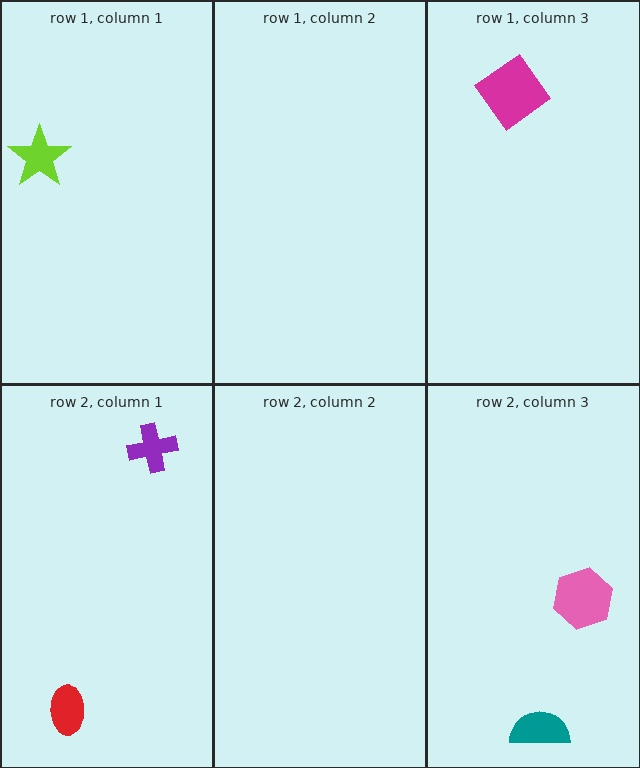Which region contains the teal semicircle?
The row 2, column 3 region.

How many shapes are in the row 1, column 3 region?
1.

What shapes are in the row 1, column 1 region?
The lime star.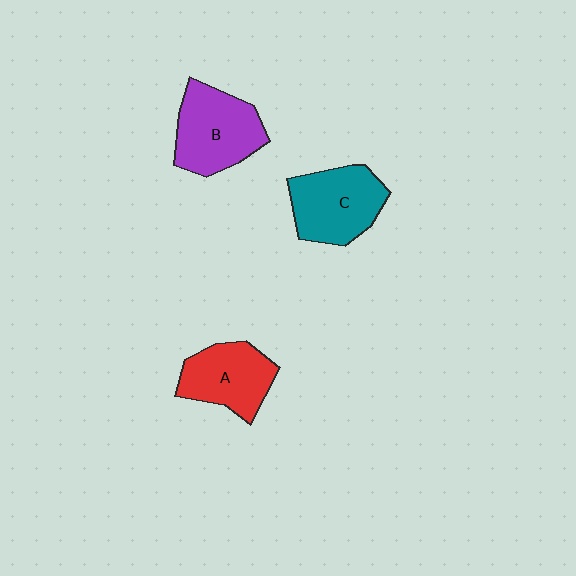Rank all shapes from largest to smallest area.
From largest to smallest: B (purple), C (teal), A (red).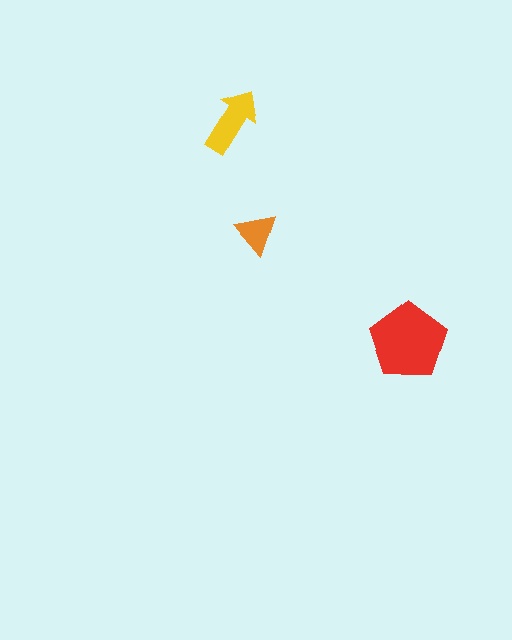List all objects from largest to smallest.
The red pentagon, the yellow arrow, the orange triangle.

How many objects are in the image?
There are 3 objects in the image.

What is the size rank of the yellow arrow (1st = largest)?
2nd.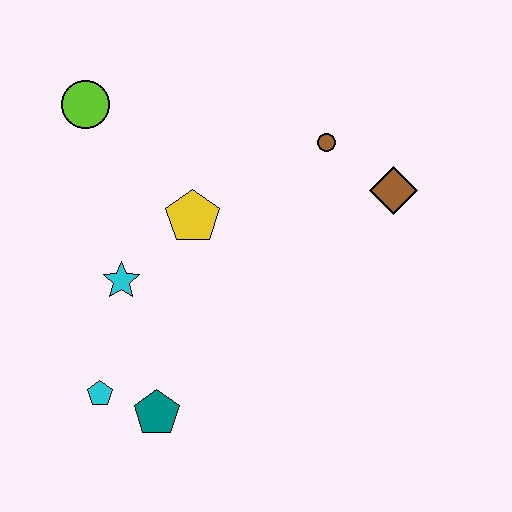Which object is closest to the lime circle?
The yellow pentagon is closest to the lime circle.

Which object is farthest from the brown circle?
The cyan pentagon is farthest from the brown circle.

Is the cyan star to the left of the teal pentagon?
Yes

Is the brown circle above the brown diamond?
Yes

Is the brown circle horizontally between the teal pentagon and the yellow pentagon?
No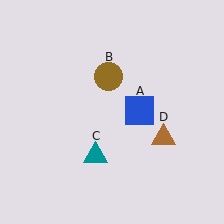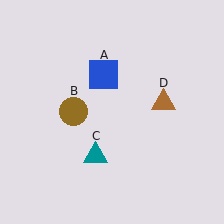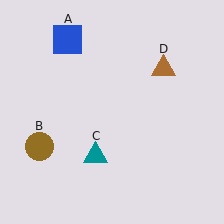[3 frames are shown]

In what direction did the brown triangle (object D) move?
The brown triangle (object D) moved up.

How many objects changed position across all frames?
3 objects changed position: blue square (object A), brown circle (object B), brown triangle (object D).